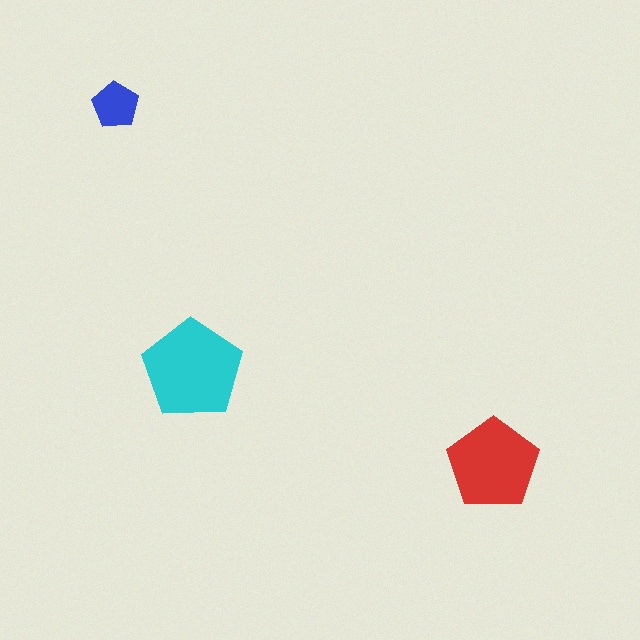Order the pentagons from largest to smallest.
the cyan one, the red one, the blue one.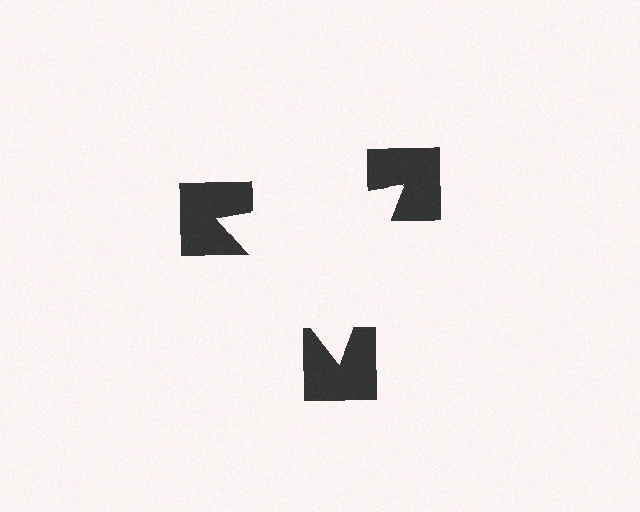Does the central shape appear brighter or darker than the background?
It typically appears slightly brighter than the background, even though no actual brightness change is drawn.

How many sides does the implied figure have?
3 sides.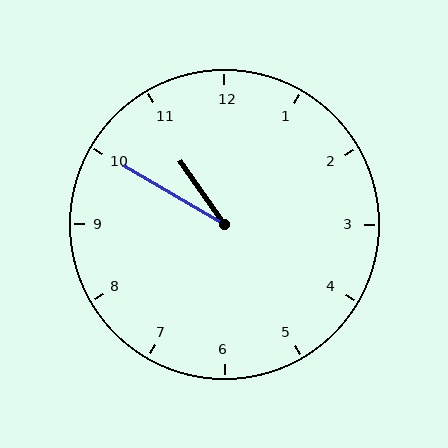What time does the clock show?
10:50.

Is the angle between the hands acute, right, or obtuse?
It is acute.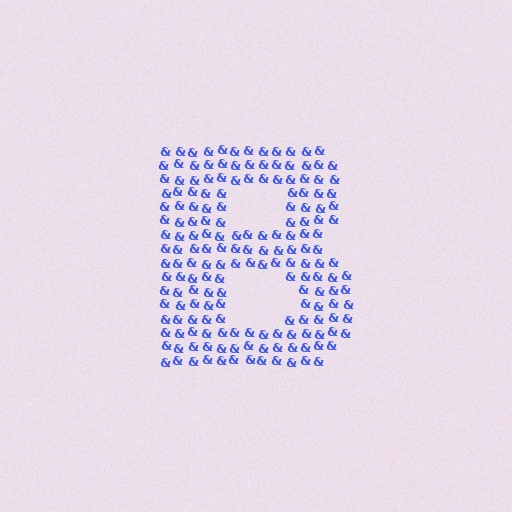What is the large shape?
The large shape is the letter B.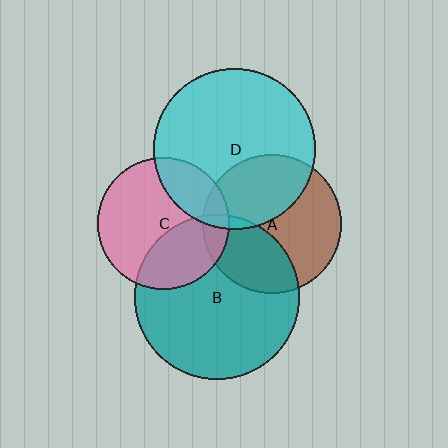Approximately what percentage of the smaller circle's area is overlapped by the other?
Approximately 5%.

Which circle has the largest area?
Circle B (teal).